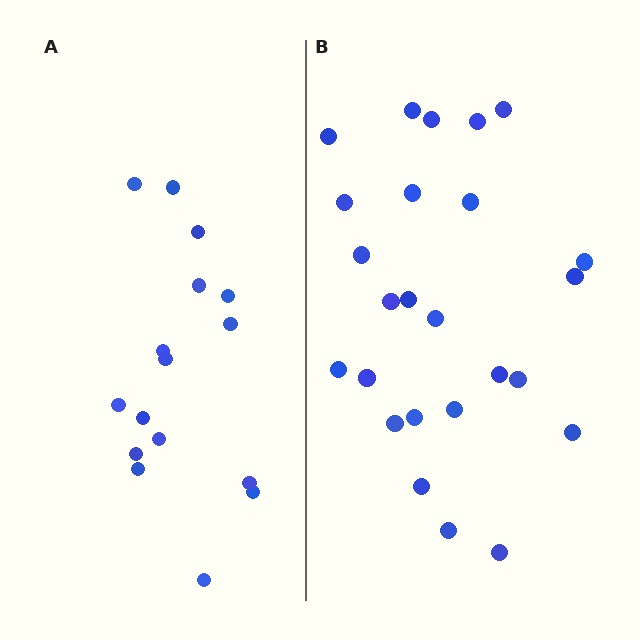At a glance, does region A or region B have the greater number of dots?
Region B (the right region) has more dots.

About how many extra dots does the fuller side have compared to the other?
Region B has roughly 8 or so more dots than region A.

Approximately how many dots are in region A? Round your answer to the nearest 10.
About 20 dots. (The exact count is 16, which rounds to 20.)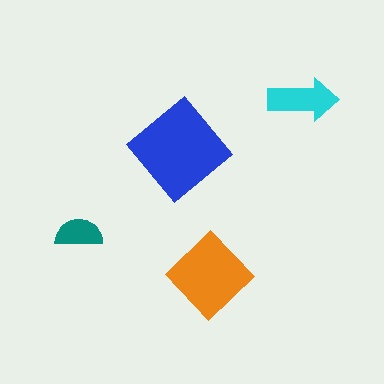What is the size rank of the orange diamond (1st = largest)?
2nd.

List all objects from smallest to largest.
The teal semicircle, the cyan arrow, the orange diamond, the blue diamond.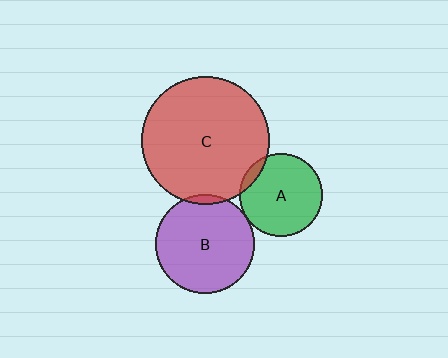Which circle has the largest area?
Circle C (red).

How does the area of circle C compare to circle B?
Approximately 1.7 times.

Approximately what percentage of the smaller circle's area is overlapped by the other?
Approximately 5%.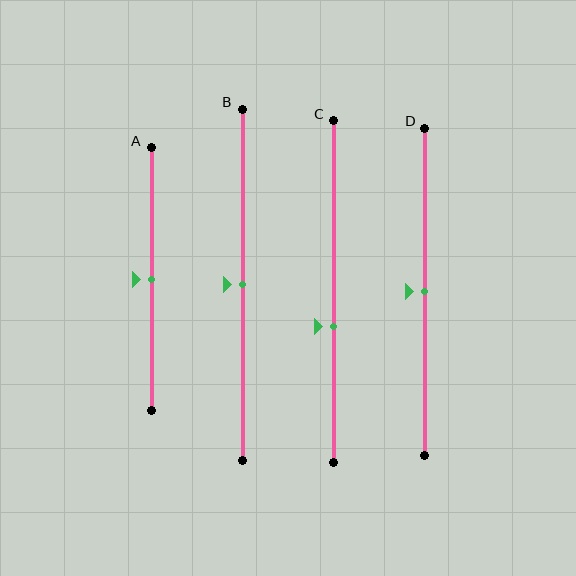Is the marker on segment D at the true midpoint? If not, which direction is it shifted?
Yes, the marker on segment D is at the true midpoint.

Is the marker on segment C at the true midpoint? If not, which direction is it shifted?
No, the marker on segment C is shifted downward by about 10% of the segment length.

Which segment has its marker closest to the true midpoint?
Segment A has its marker closest to the true midpoint.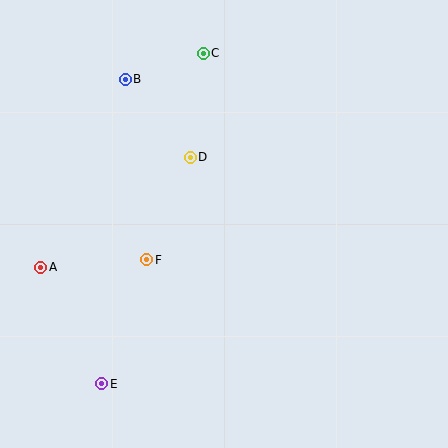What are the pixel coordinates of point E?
Point E is at (102, 384).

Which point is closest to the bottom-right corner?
Point E is closest to the bottom-right corner.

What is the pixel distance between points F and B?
The distance between F and B is 182 pixels.